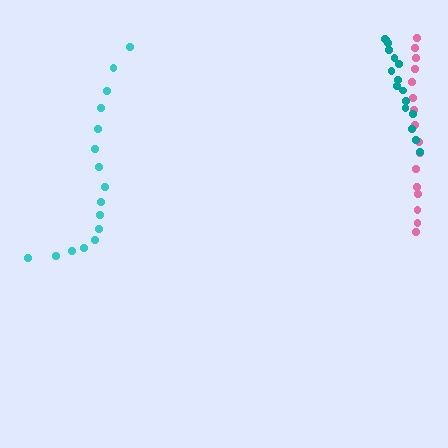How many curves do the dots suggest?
There are 3 distinct paths.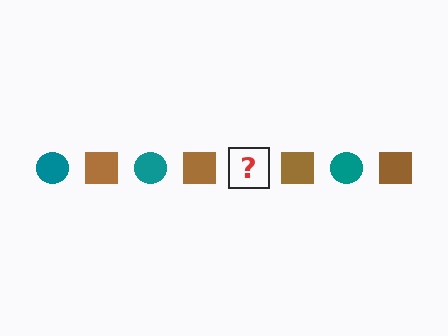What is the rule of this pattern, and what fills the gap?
The rule is that the pattern alternates between teal circle and brown square. The gap should be filled with a teal circle.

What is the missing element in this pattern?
The missing element is a teal circle.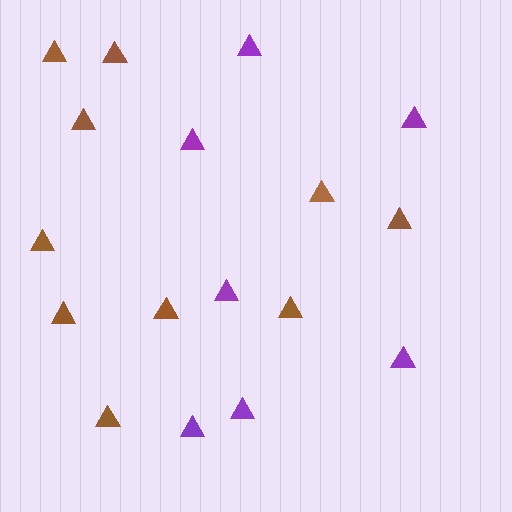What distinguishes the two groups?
There are 2 groups: one group of purple triangles (7) and one group of brown triangles (10).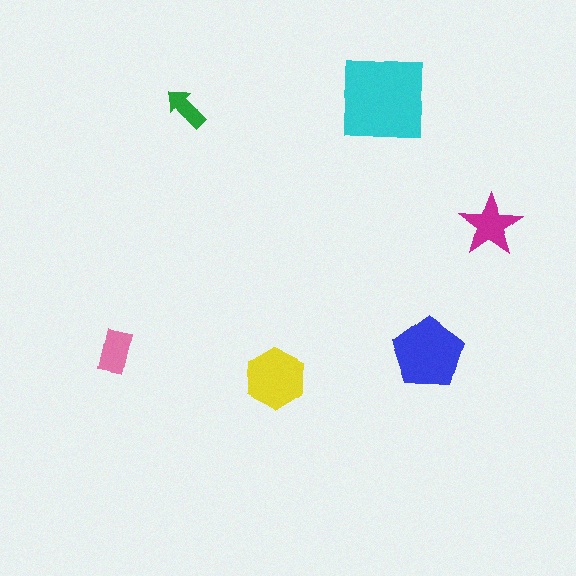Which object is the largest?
The cyan square.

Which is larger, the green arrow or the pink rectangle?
The pink rectangle.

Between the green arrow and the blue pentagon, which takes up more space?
The blue pentagon.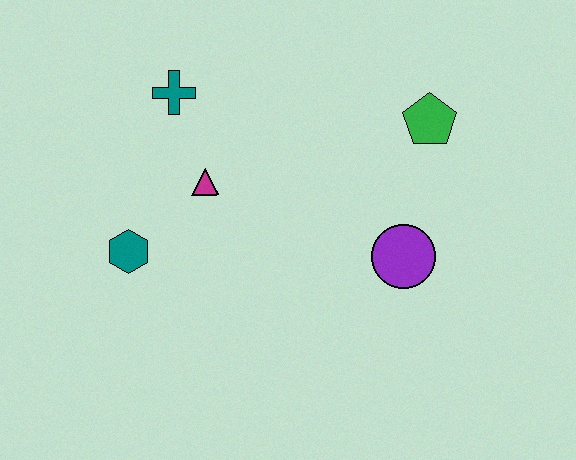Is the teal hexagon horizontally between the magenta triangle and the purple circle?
No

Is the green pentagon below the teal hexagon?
No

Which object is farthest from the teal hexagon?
The green pentagon is farthest from the teal hexagon.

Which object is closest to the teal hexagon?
The magenta triangle is closest to the teal hexagon.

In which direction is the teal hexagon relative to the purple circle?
The teal hexagon is to the left of the purple circle.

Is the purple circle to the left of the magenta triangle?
No